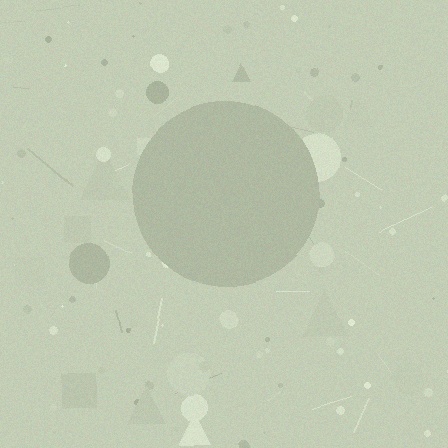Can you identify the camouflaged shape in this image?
The camouflaged shape is a circle.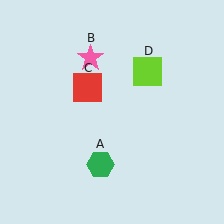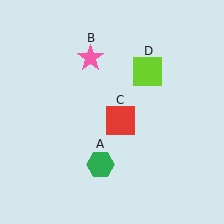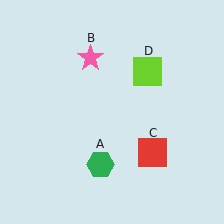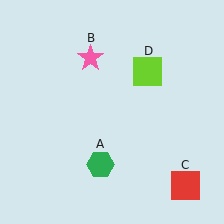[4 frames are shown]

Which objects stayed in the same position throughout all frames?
Green hexagon (object A) and pink star (object B) and lime square (object D) remained stationary.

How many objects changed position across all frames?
1 object changed position: red square (object C).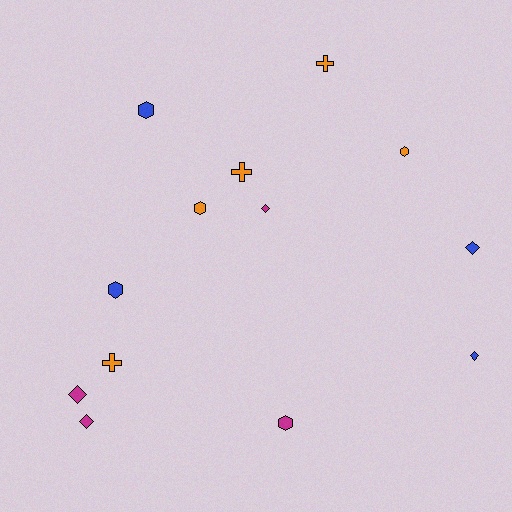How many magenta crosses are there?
There are no magenta crosses.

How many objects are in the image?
There are 13 objects.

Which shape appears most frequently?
Diamond, with 5 objects.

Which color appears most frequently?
Orange, with 5 objects.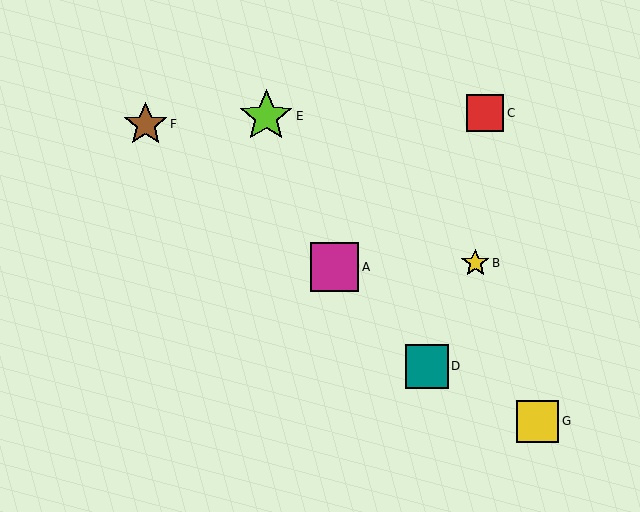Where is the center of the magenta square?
The center of the magenta square is at (334, 267).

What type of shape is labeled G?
Shape G is a yellow square.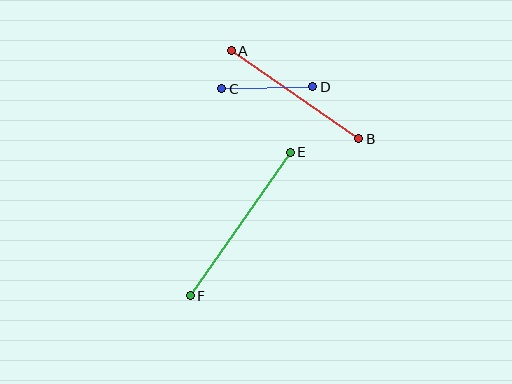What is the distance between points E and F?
The distance is approximately 175 pixels.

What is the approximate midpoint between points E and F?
The midpoint is at approximately (240, 224) pixels.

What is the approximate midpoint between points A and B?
The midpoint is at approximately (295, 95) pixels.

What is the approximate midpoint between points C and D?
The midpoint is at approximately (267, 88) pixels.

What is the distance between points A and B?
The distance is approximately 155 pixels.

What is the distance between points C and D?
The distance is approximately 91 pixels.